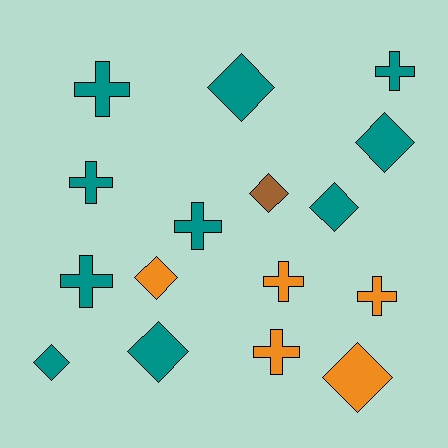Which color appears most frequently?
Teal, with 10 objects.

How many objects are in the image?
There are 16 objects.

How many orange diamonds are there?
There are 2 orange diamonds.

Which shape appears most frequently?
Cross, with 8 objects.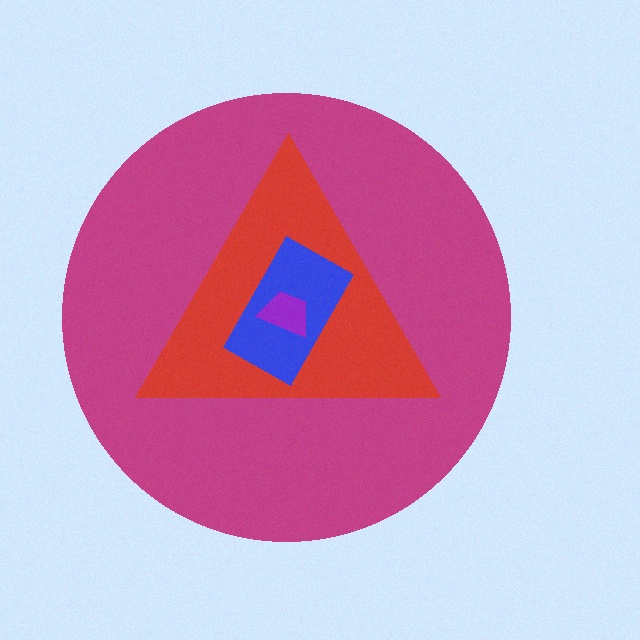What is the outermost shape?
The magenta circle.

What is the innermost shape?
The purple trapezoid.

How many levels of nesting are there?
4.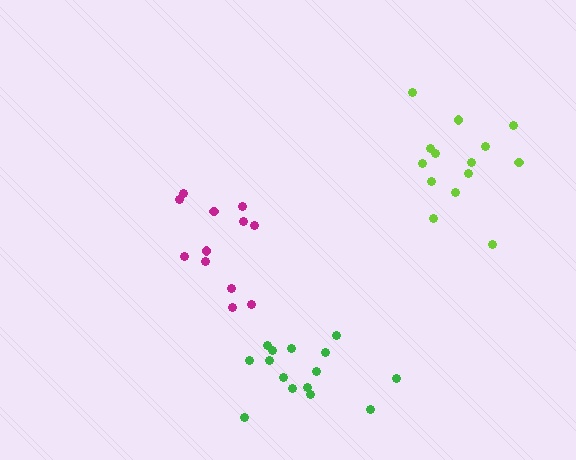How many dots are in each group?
Group 1: 14 dots, Group 2: 15 dots, Group 3: 12 dots (41 total).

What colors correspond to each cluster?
The clusters are colored: lime, green, magenta.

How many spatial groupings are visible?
There are 3 spatial groupings.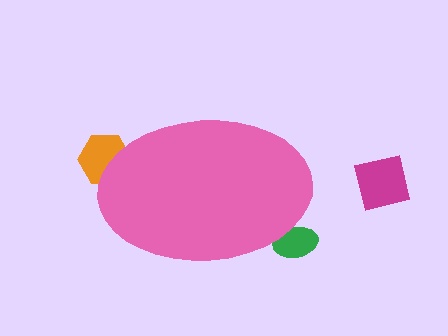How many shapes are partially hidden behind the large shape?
2 shapes are partially hidden.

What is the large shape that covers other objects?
A pink ellipse.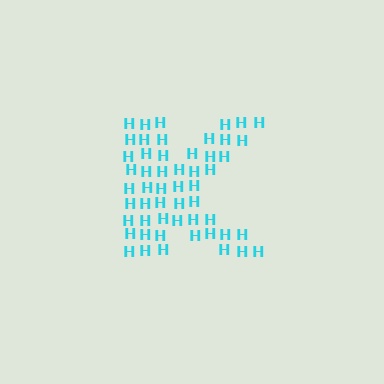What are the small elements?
The small elements are letter H's.